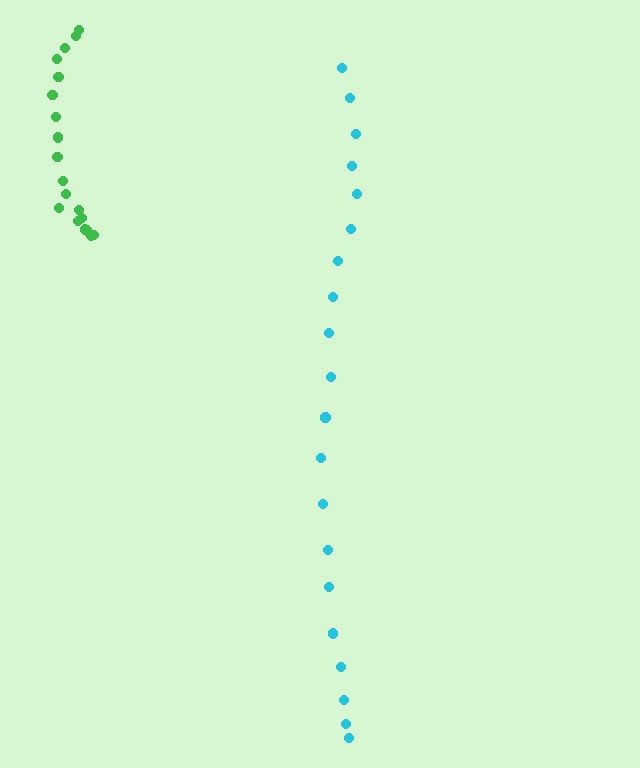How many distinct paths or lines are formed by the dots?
There are 2 distinct paths.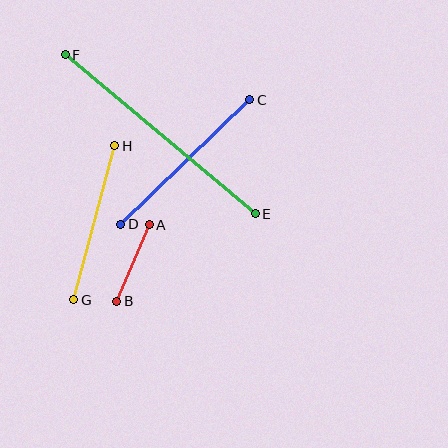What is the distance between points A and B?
The distance is approximately 83 pixels.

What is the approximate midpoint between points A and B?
The midpoint is at approximately (133, 263) pixels.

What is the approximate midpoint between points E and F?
The midpoint is at approximately (160, 134) pixels.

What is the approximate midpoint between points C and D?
The midpoint is at approximately (185, 162) pixels.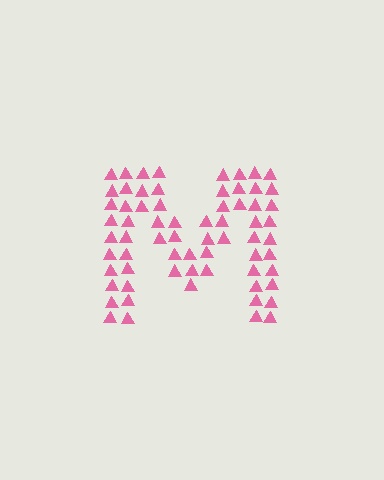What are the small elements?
The small elements are triangles.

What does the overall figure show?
The overall figure shows the letter M.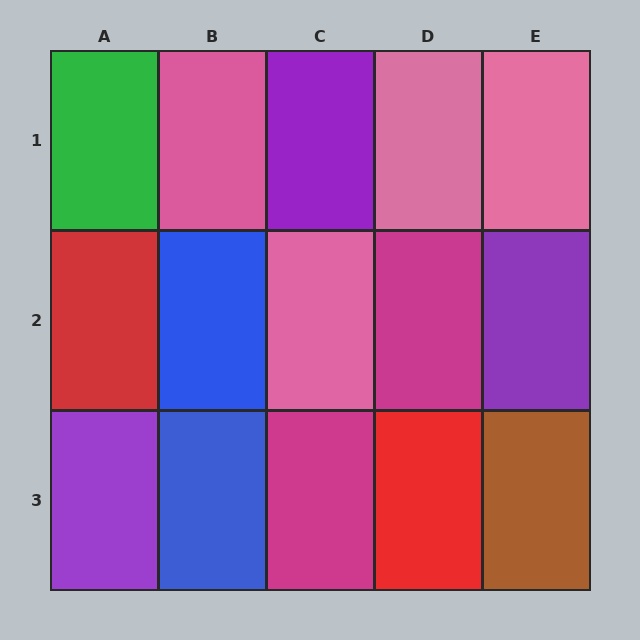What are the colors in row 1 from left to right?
Green, pink, purple, pink, pink.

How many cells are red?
2 cells are red.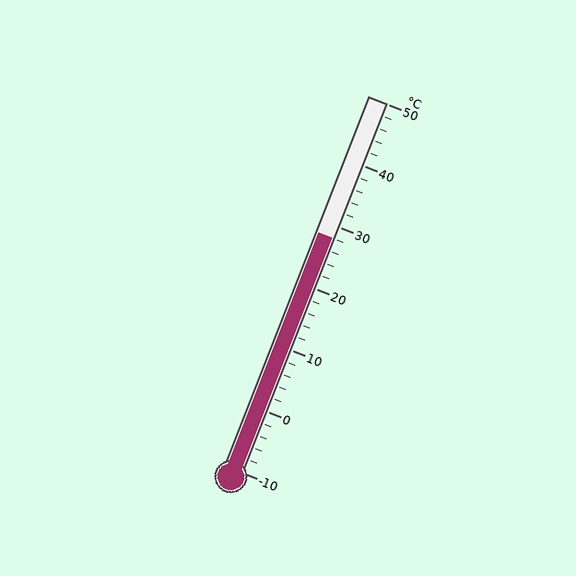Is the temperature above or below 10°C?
The temperature is above 10°C.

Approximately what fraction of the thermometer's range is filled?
The thermometer is filled to approximately 65% of its range.